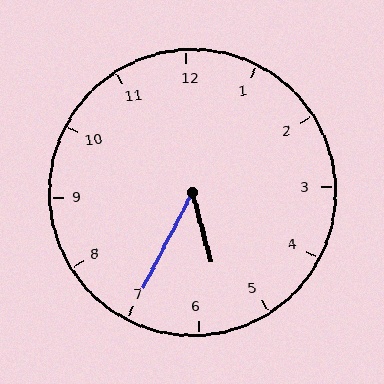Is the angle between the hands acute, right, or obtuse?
It is acute.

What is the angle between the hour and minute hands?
Approximately 42 degrees.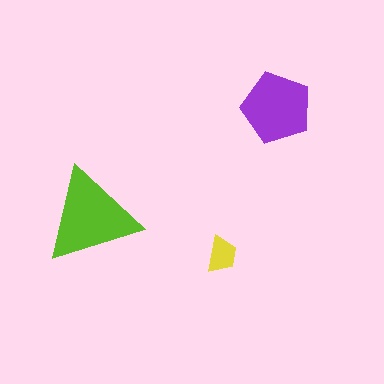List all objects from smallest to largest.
The yellow trapezoid, the purple pentagon, the lime triangle.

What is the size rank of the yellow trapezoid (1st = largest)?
3rd.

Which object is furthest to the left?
The lime triangle is leftmost.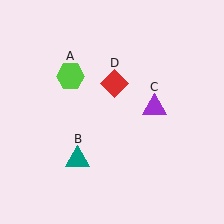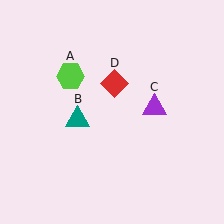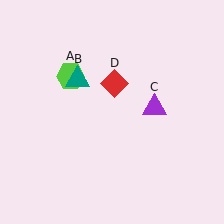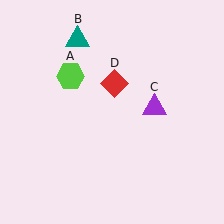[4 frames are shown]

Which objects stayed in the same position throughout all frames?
Lime hexagon (object A) and purple triangle (object C) and red diamond (object D) remained stationary.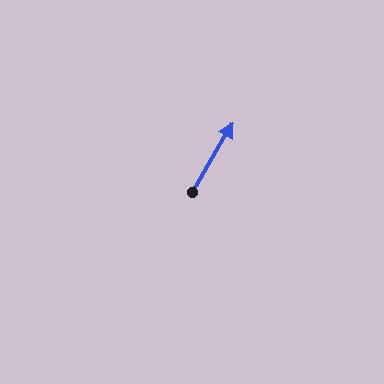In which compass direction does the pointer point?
Northeast.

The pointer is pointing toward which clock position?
Roughly 1 o'clock.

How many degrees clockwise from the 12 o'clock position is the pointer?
Approximately 30 degrees.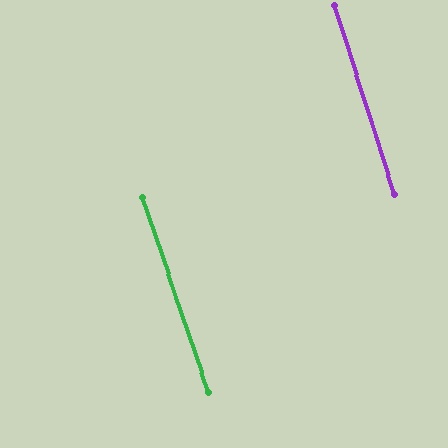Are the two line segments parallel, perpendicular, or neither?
Parallel — their directions differ by only 1.1°.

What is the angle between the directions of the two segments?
Approximately 1 degree.